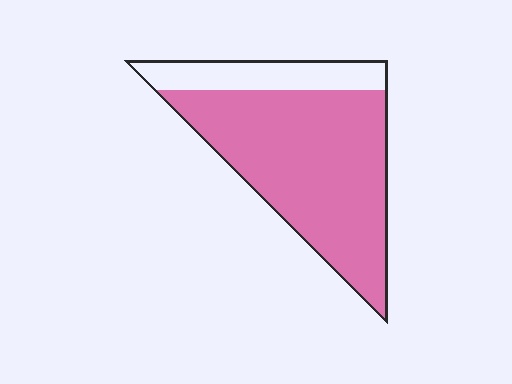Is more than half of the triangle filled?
Yes.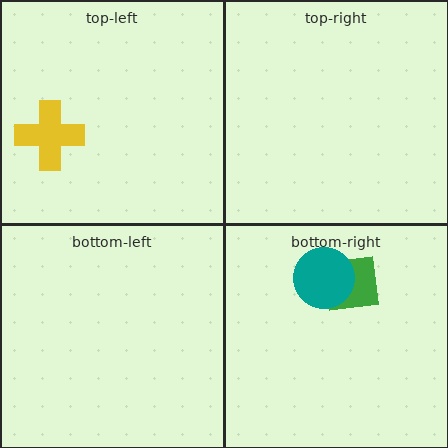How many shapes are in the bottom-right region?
2.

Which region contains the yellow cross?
The top-left region.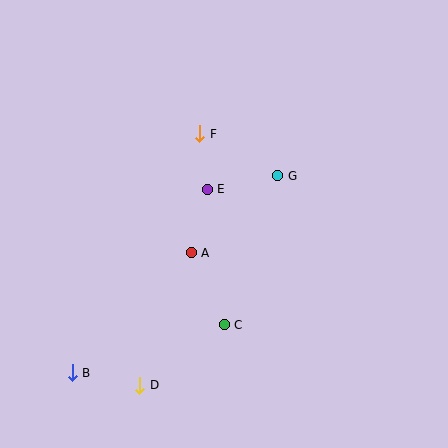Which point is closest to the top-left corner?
Point F is closest to the top-left corner.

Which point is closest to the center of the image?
Point E at (207, 189) is closest to the center.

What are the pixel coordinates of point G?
Point G is at (278, 176).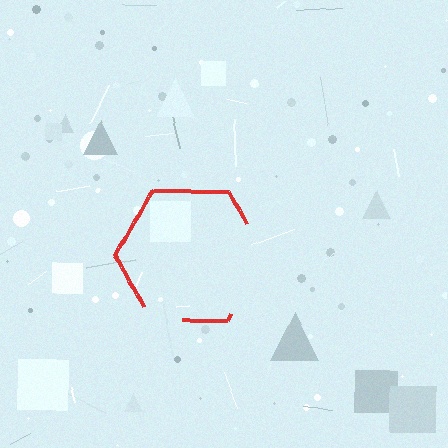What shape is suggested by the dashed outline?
The dashed outline suggests a hexagon.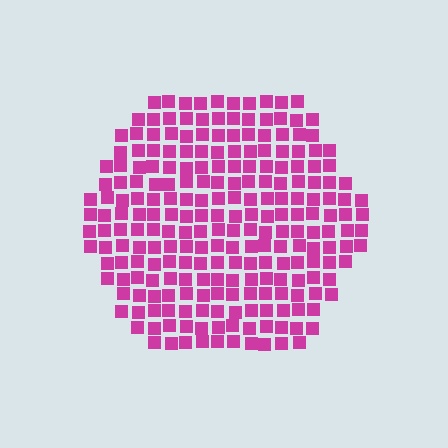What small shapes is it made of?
It is made of small squares.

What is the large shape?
The large shape is a hexagon.